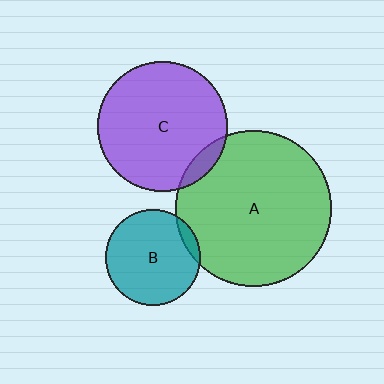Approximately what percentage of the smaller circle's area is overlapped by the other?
Approximately 5%.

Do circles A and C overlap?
Yes.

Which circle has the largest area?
Circle A (green).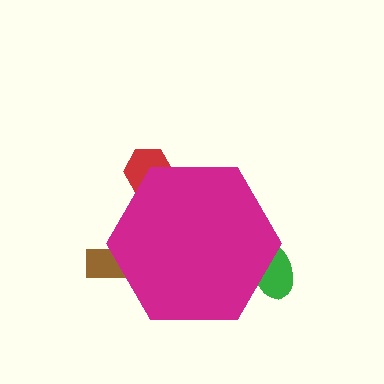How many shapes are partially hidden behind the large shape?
3 shapes are partially hidden.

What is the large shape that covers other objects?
A magenta hexagon.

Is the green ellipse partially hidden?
Yes, the green ellipse is partially hidden behind the magenta hexagon.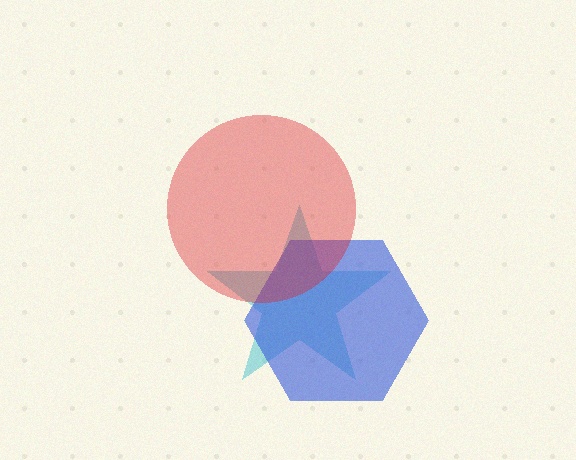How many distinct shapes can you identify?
There are 3 distinct shapes: a cyan star, a blue hexagon, a red circle.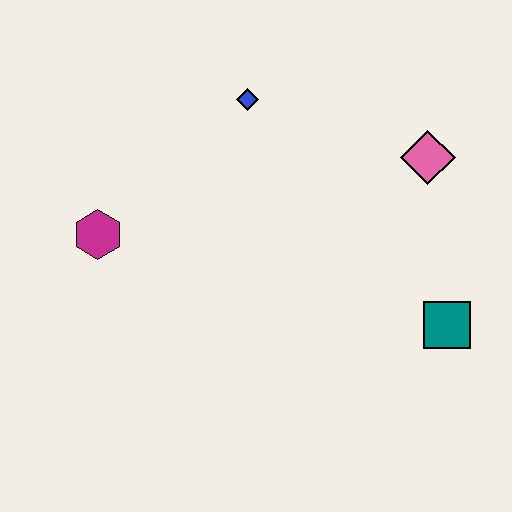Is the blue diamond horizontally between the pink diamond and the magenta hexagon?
Yes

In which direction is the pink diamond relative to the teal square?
The pink diamond is above the teal square.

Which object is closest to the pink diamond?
The teal square is closest to the pink diamond.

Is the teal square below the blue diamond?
Yes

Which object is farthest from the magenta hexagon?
The teal square is farthest from the magenta hexagon.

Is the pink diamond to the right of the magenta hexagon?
Yes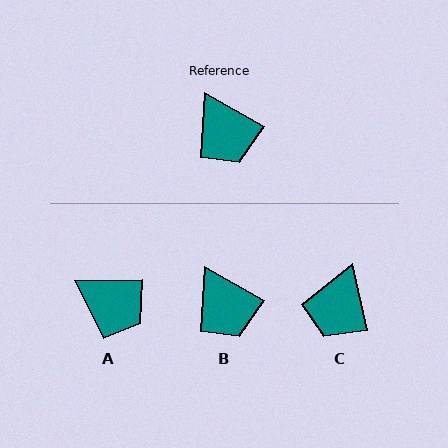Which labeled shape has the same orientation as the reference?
B.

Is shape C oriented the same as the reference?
No, it is off by about 48 degrees.